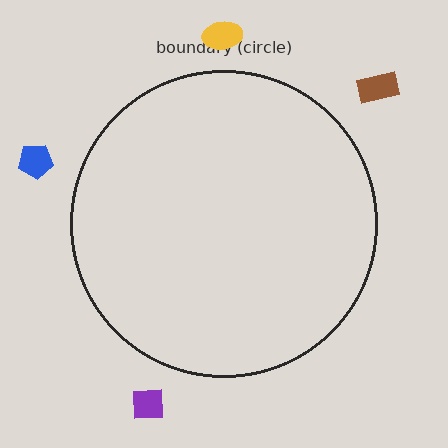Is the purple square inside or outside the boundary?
Outside.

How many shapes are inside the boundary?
0 inside, 4 outside.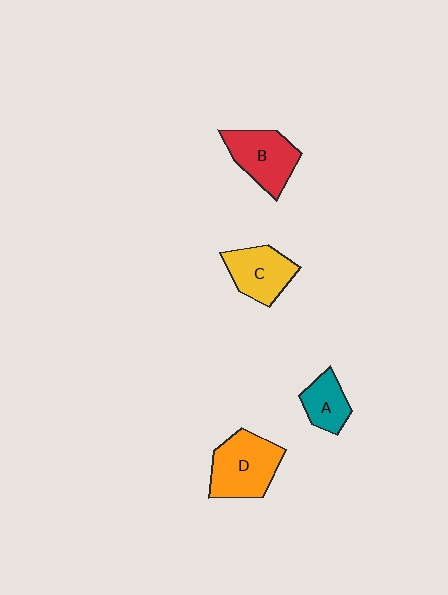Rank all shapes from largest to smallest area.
From largest to smallest: D (orange), B (red), C (yellow), A (teal).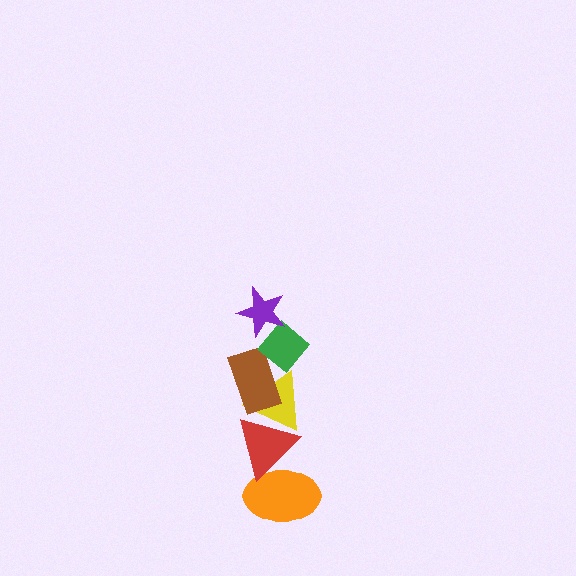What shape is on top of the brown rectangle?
The green diamond is on top of the brown rectangle.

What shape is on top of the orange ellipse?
The red triangle is on top of the orange ellipse.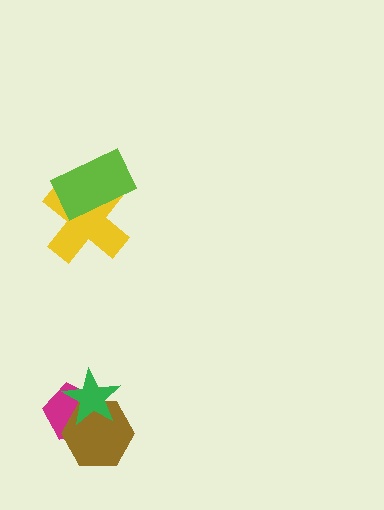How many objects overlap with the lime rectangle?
1 object overlaps with the lime rectangle.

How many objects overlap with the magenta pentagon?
2 objects overlap with the magenta pentagon.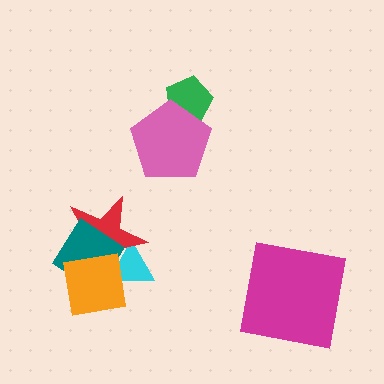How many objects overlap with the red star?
3 objects overlap with the red star.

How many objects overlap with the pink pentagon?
1 object overlaps with the pink pentagon.